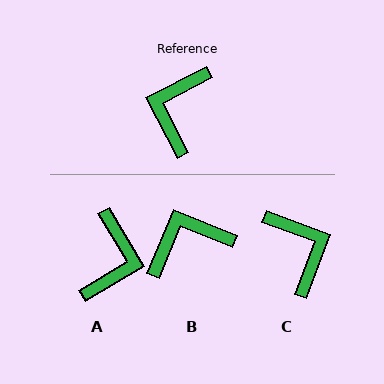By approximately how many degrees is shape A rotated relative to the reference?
Approximately 176 degrees clockwise.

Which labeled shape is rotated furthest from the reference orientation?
A, about 176 degrees away.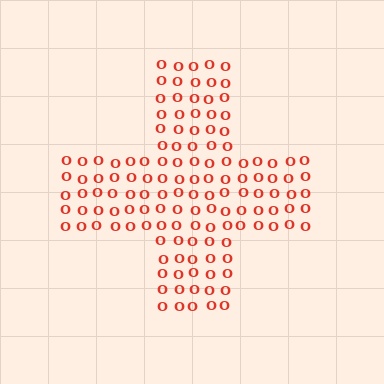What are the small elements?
The small elements are letter O's.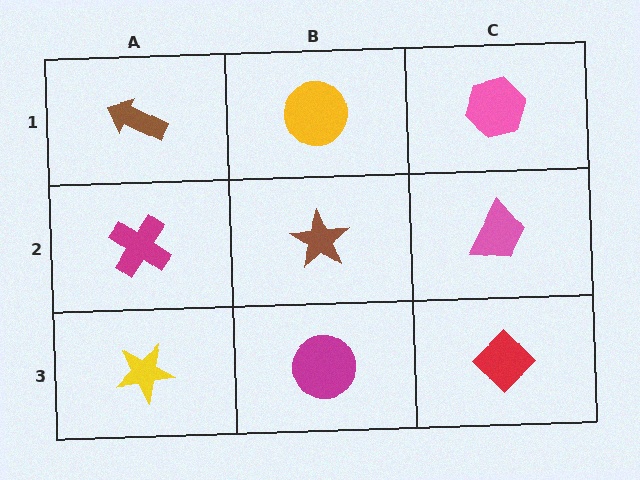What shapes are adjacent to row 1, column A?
A magenta cross (row 2, column A), a yellow circle (row 1, column B).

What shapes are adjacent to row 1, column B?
A brown star (row 2, column B), a brown arrow (row 1, column A), a pink hexagon (row 1, column C).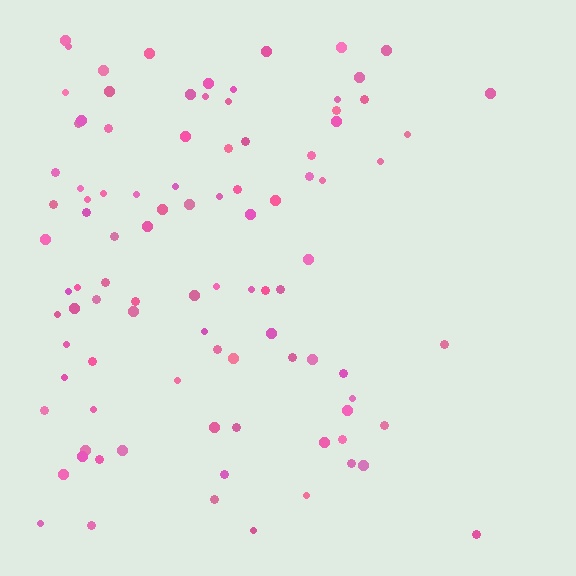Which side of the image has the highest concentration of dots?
The left.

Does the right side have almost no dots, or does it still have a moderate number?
Still a moderate number, just noticeably fewer than the left.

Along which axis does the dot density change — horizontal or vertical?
Horizontal.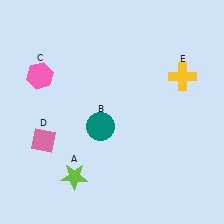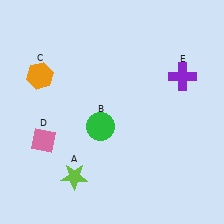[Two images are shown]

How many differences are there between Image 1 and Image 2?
There are 3 differences between the two images.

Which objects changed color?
B changed from teal to green. C changed from pink to orange. E changed from yellow to purple.